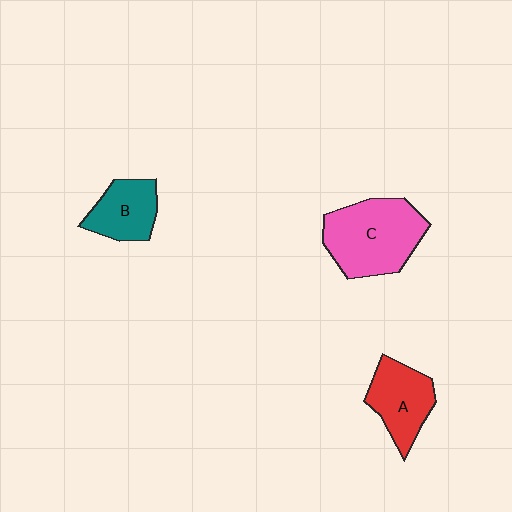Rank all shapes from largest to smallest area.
From largest to smallest: C (pink), A (red), B (teal).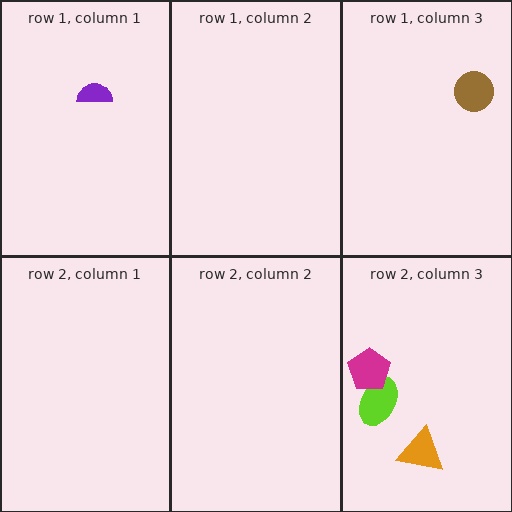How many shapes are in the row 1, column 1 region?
1.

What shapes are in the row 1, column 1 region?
The purple semicircle.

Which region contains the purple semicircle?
The row 1, column 1 region.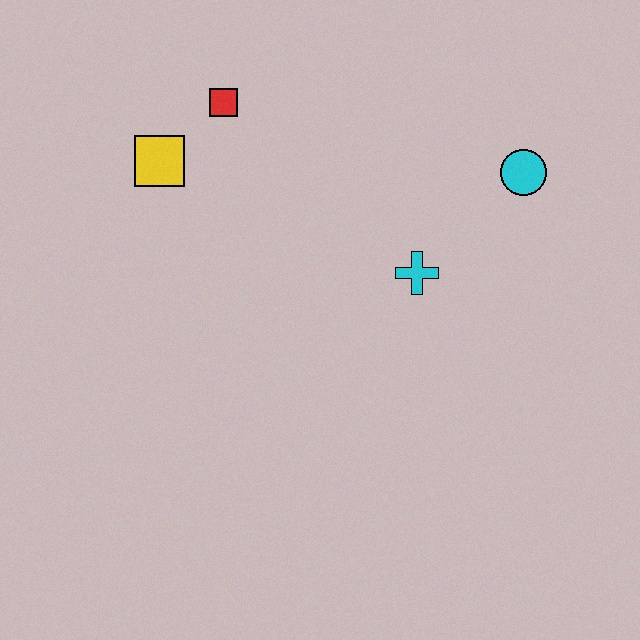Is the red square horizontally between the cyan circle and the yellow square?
Yes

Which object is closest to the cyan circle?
The cyan cross is closest to the cyan circle.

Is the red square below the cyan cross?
No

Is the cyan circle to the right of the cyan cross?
Yes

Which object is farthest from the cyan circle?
The yellow square is farthest from the cyan circle.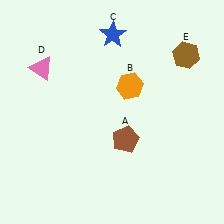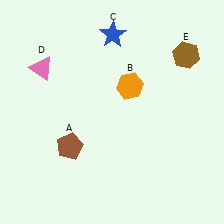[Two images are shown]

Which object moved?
The brown pentagon (A) moved left.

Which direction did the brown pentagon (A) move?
The brown pentagon (A) moved left.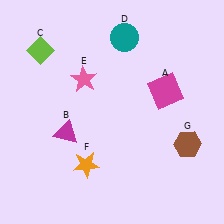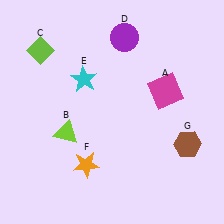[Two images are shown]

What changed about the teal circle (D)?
In Image 1, D is teal. In Image 2, it changed to purple.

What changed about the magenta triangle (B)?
In Image 1, B is magenta. In Image 2, it changed to lime.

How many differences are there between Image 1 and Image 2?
There are 3 differences between the two images.